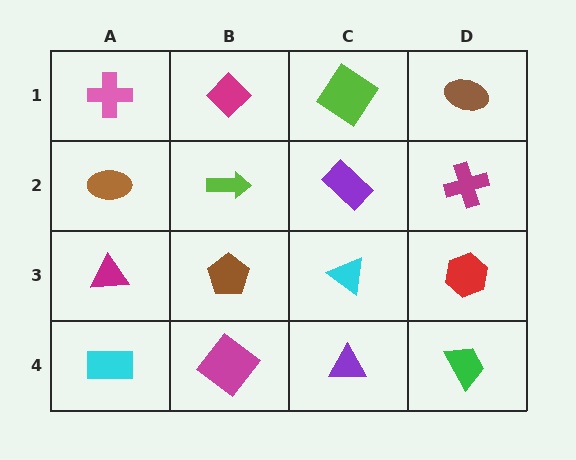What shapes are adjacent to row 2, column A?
A pink cross (row 1, column A), a magenta triangle (row 3, column A), a lime arrow (row 2, column B).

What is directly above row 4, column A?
A magenta triangle.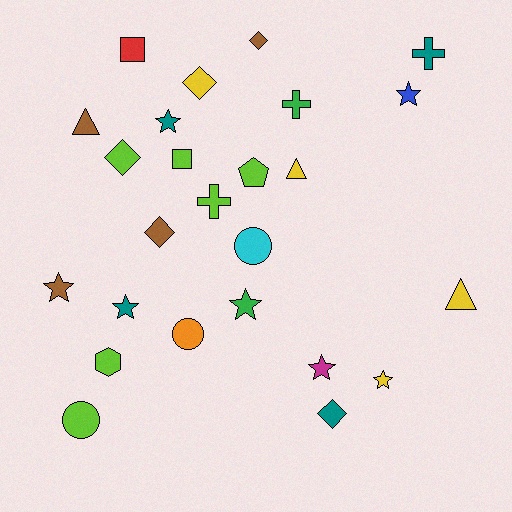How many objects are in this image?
There are 25 objects.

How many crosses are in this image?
There are 3 crosses.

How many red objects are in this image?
There is 1 red object.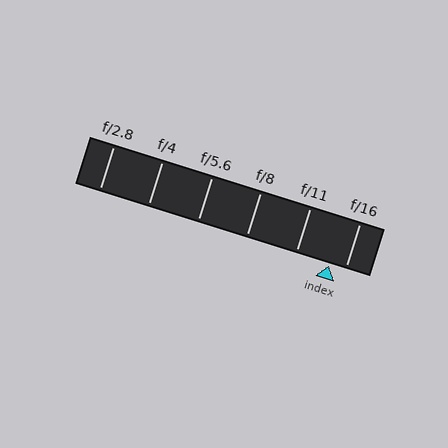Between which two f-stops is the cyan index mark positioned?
The index mark is between f/11 and f/16.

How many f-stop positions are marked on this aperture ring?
There are 6 f-stop positions marked.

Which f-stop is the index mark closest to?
The index mark is closest to f/16.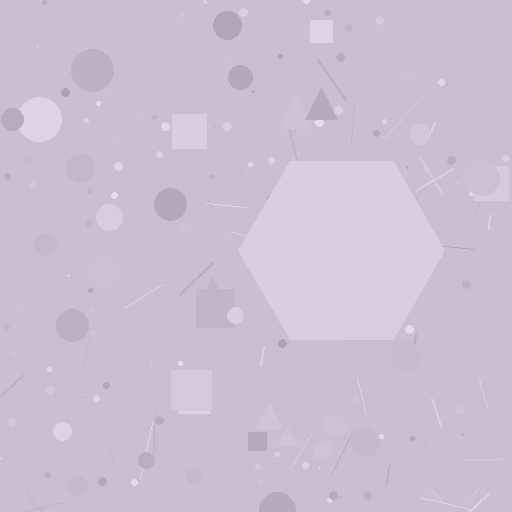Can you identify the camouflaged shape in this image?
The camouflaged shape is a hexagon.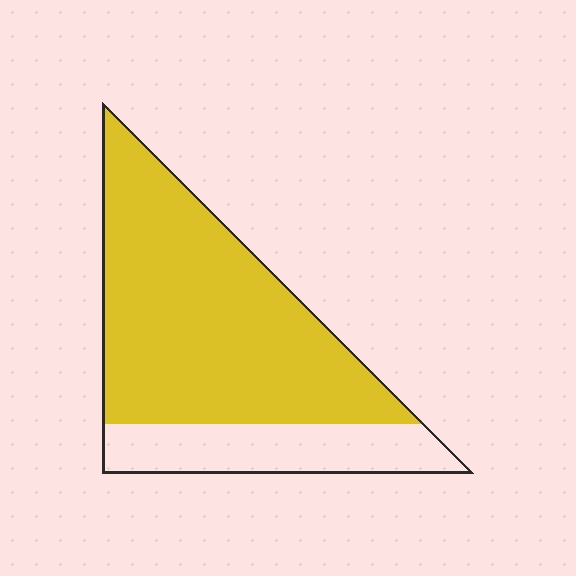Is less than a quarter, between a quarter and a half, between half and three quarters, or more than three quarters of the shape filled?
Between half and three quarters.